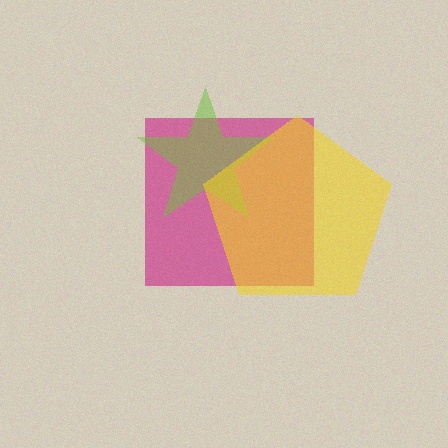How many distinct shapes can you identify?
There are 3 distinct shapes: a magenta square, a lime star, a yellow pentagon.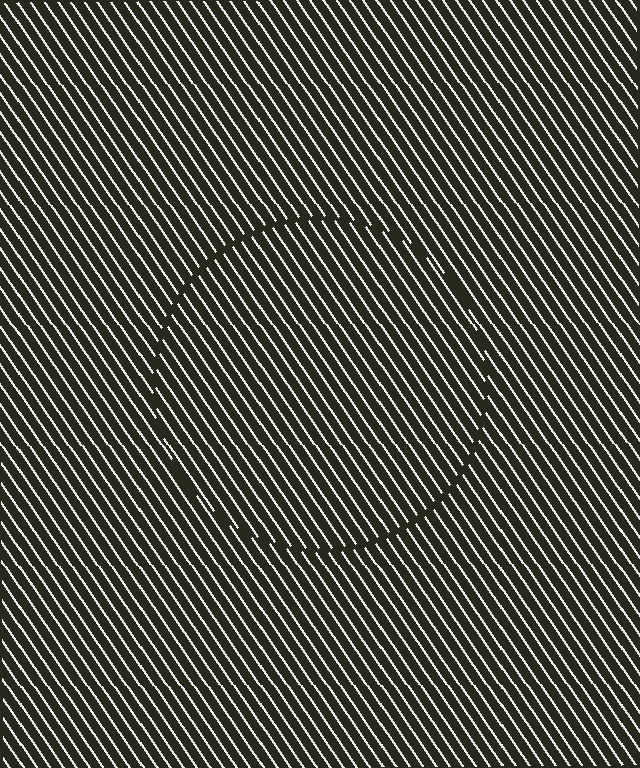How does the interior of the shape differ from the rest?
The interior of the shape contains the same grating, shifted by half a period — the contour is defined by the phase discontinuity where line-ends from the inner and outer gratings abut.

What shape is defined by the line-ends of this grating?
An illusory circle. The interior of the shape contains the same grating, shifted by half a period — the contour is defined by the phase discontinuity where line-ends from the inner and outer gratings abut.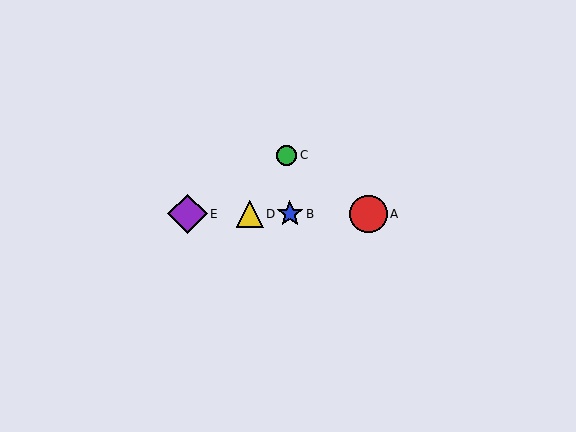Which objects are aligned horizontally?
Objects A, B, D, E are aligned horizontally.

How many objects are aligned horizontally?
4 objects (A, B, D, E) are aligned horizontally.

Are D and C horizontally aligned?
No, D is at y≈214 and C is at y≈155.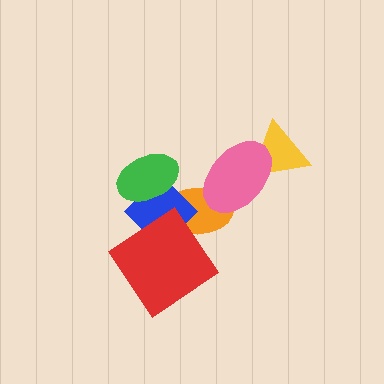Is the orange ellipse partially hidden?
Yes, it is partially covered by another shape.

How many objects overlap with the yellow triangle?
1 object overlaps with the yellow triangle.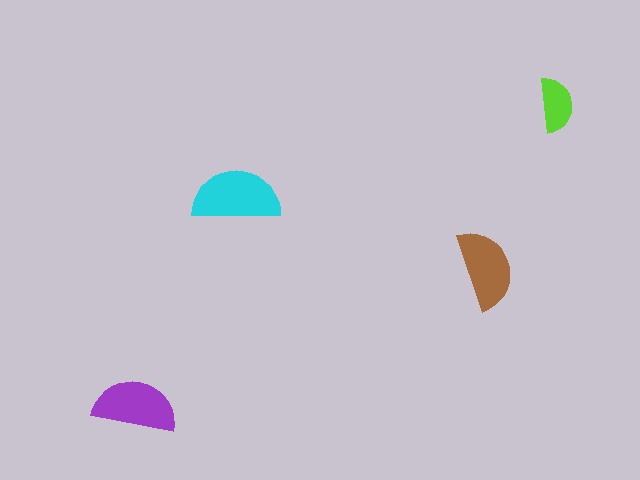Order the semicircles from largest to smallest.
the cyan one, the purple one, the brown one, the lime one.